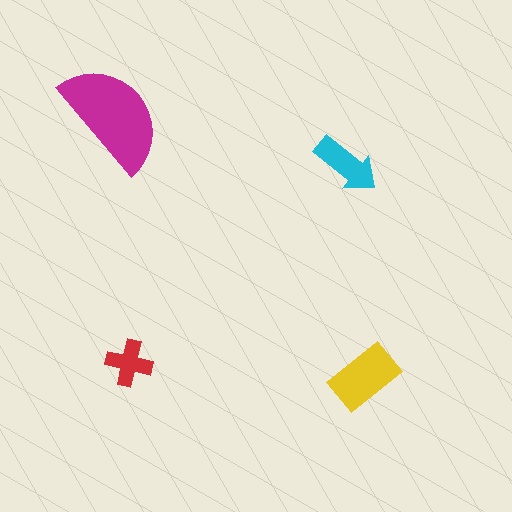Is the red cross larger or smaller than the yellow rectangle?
Smaller.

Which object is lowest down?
The yellow rectangle is bottommost.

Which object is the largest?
The magenta semicircle.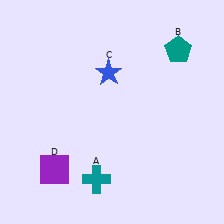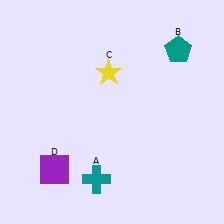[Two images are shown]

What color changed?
The star (C) changed from blue in Image 1 to yellow in Image 2.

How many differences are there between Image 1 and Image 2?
There is 1 difference between the two images.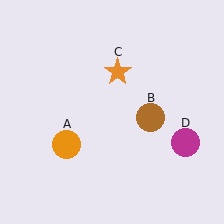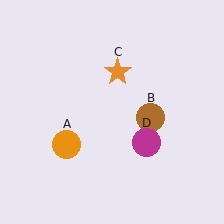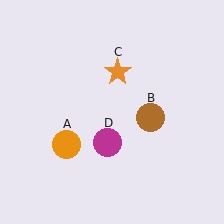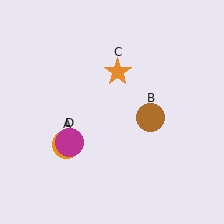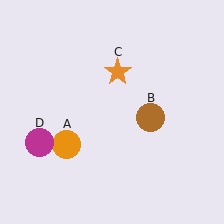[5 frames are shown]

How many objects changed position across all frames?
1 object changed position: magenta circle (object D).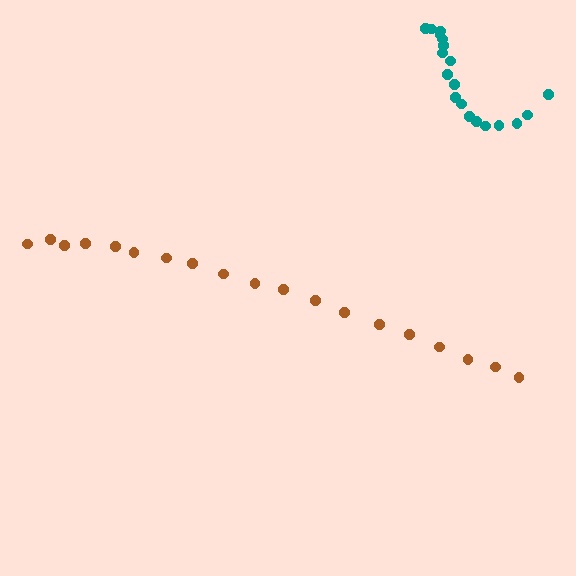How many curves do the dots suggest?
There are 2 distinct paths.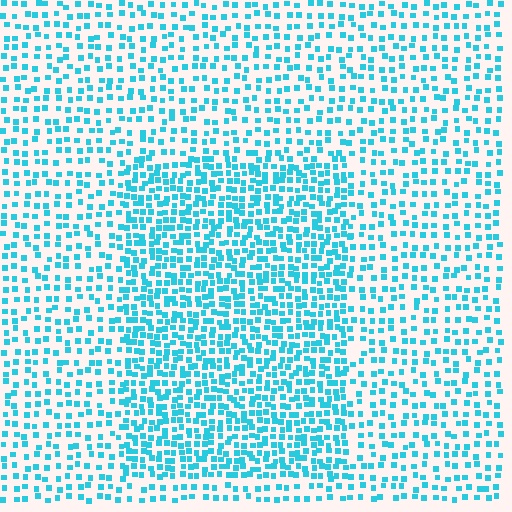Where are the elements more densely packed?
The elements are more densely packed inside the rectangle boundary.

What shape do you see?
I see a rectangle.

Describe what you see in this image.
The image contains small cyan elements arranged at two different densities. A rectangle-shaped region is visible where the elements are more densely packed than the surrounding area.